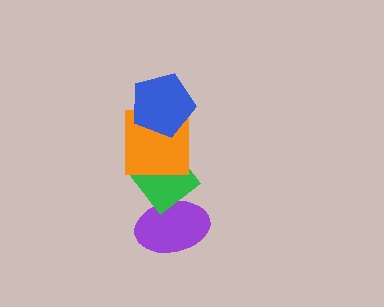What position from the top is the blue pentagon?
The blue pentagon is 1st from the top.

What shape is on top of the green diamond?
The orange square is on top of the green diamond.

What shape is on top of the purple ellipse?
The green diamond is on top of the purple ellipse.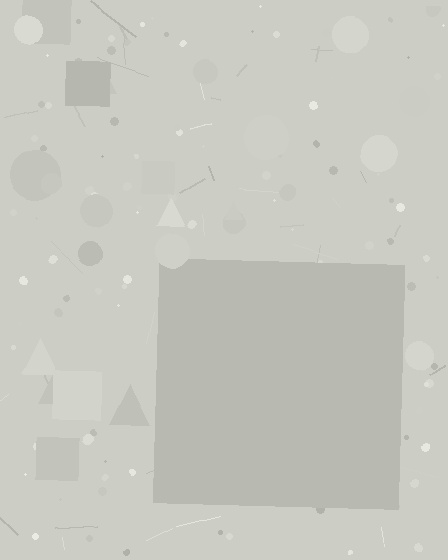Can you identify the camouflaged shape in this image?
The camouflaged shape is a square.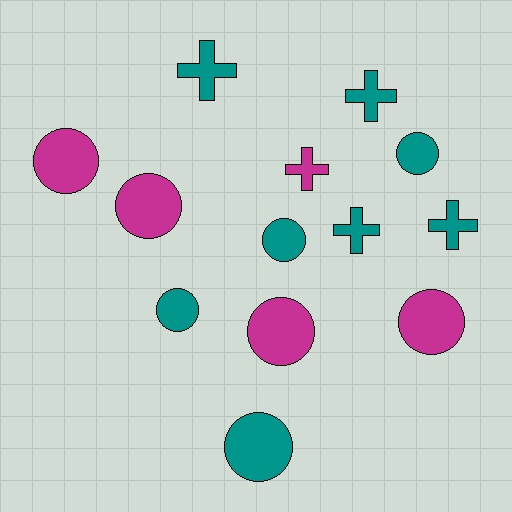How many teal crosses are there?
There are 4 teal crosses.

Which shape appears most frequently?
Circle, with 8 objects.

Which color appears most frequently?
Teal, with 8 objects.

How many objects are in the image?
There are 13 objects.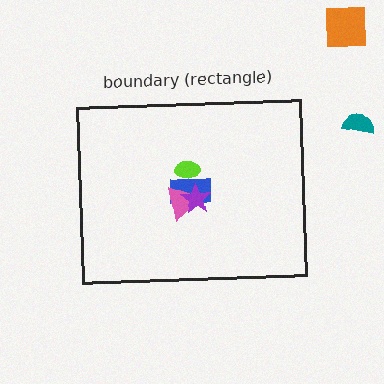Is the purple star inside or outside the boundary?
Inside.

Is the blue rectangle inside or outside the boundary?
Inside.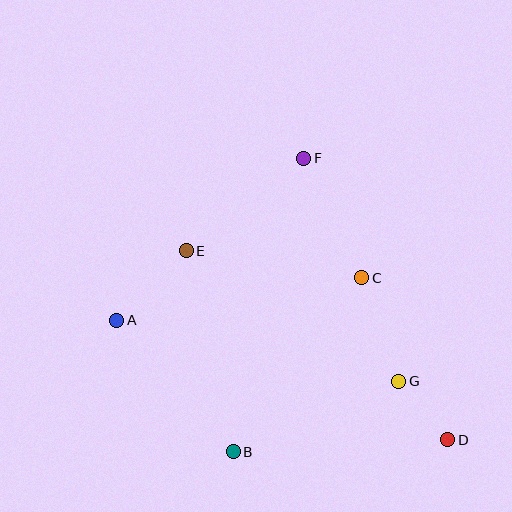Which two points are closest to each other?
Points D and G are closest to each other.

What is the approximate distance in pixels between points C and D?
The distance between C and D is approximately 183 pixels.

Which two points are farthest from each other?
Points A and D are farthest from each other.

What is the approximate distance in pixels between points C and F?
The distance between C and F is approximately 133 pixels.